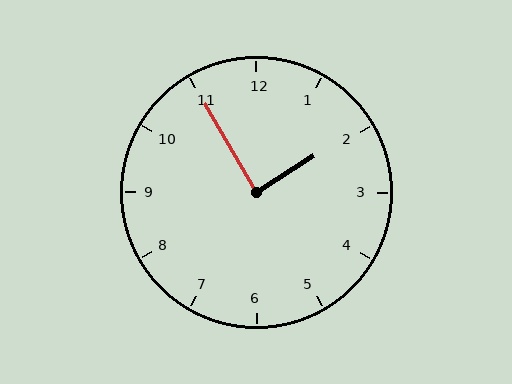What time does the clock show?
1:55.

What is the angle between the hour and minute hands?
Approximately 88 degrees.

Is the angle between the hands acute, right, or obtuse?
It is right.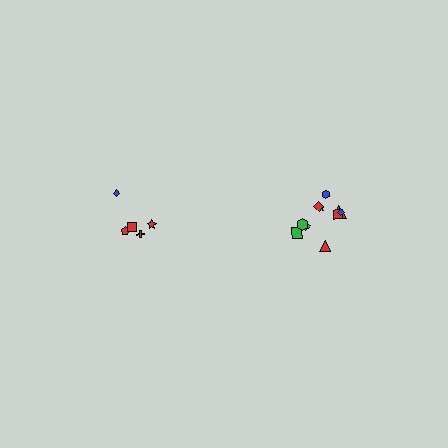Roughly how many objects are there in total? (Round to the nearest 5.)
Roughly 15 objects in total.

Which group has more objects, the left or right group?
The right group.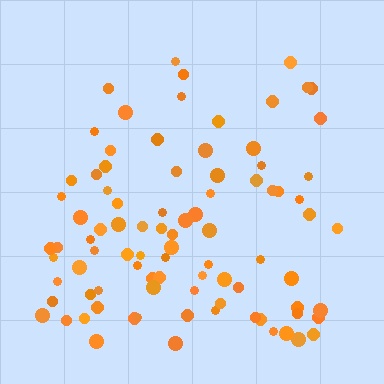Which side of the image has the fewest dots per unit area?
The top.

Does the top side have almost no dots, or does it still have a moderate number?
Still a moderate number, just noticeably fewer than the bottom.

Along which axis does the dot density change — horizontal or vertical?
Vertical.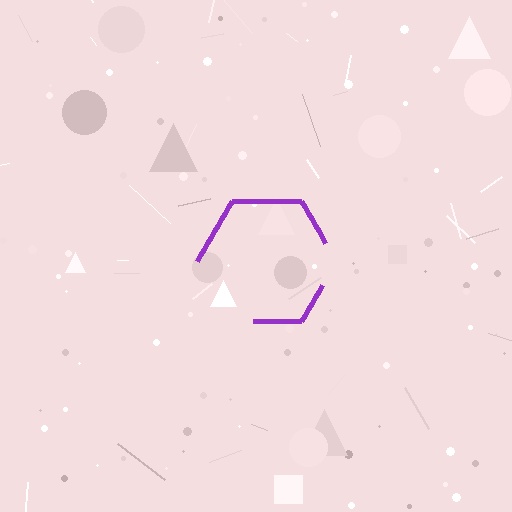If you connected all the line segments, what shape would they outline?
They would outline a hexagon.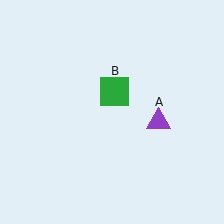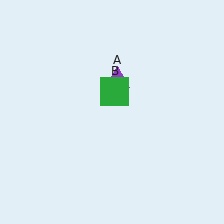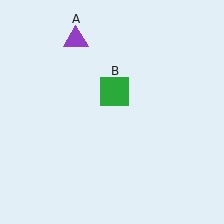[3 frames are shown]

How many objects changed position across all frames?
1 object changed position: purple triangle (object A).